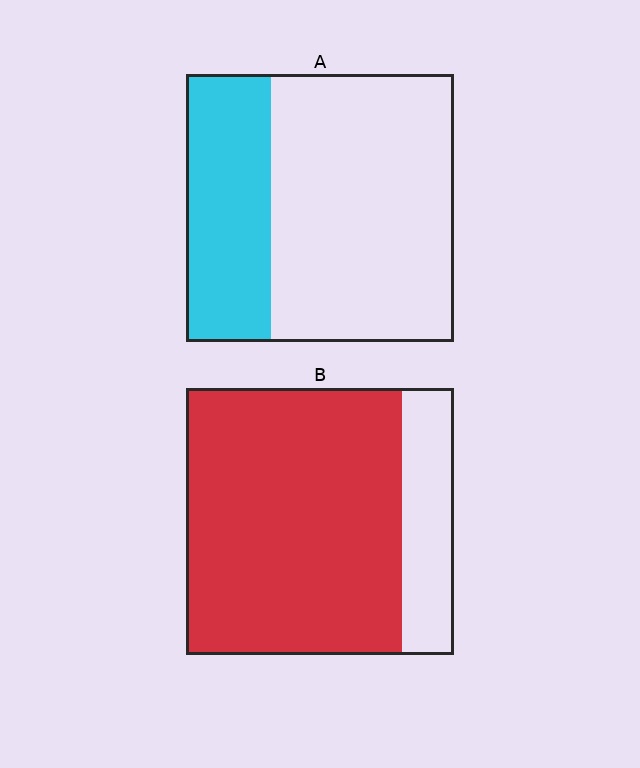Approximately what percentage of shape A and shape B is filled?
A is approximately 30% and B is approximately 80%.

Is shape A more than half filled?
No.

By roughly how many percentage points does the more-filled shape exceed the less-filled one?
By roughly 50 percentage points (B over A).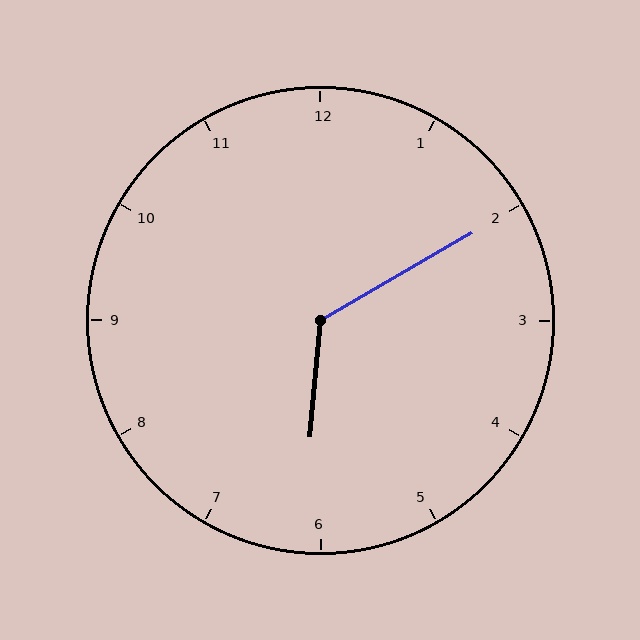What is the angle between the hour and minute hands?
Approximately 125 degrees.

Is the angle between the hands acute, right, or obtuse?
It is obtuse.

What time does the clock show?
6:10.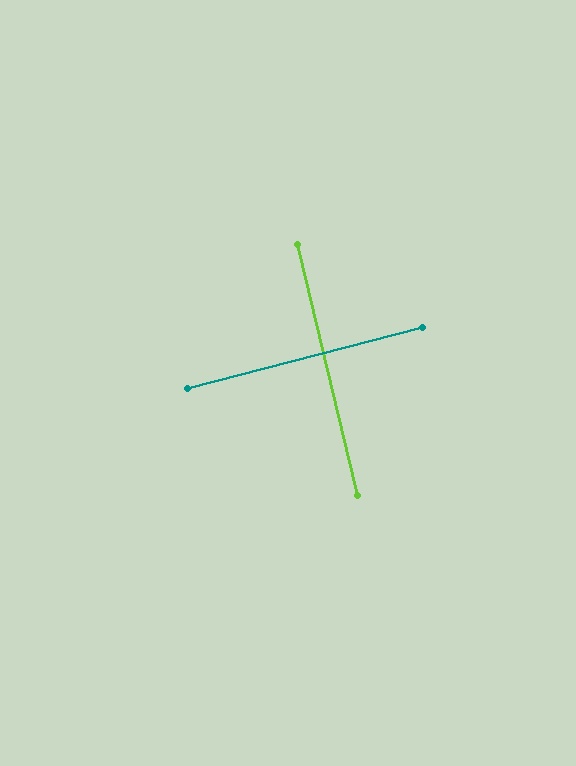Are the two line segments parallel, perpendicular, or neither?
Perpendicular — they meet at approximately 89°.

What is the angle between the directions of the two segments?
Approximately 89 degrees.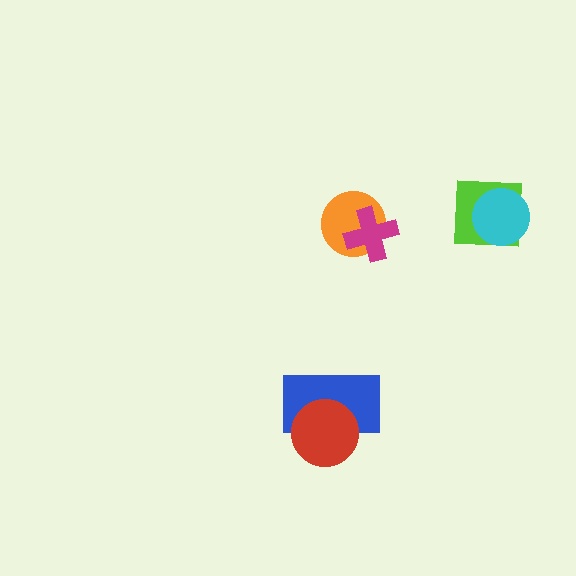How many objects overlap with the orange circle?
1 object overlaps with the orange circle.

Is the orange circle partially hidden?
Yes, it is partially covered by another shape.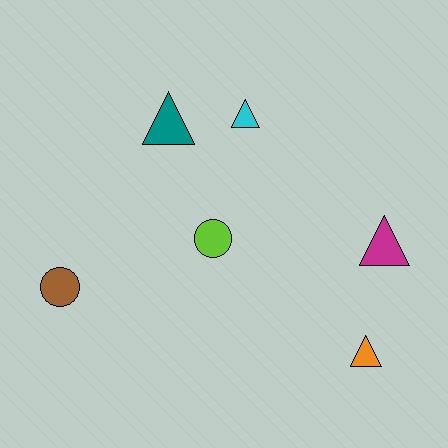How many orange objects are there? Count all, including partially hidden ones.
There is 1 orange object.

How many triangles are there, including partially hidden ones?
There are 4 triangles.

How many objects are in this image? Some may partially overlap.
There are 6 objects.